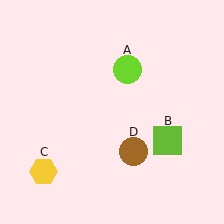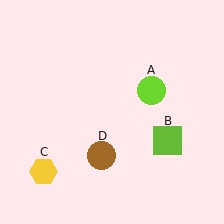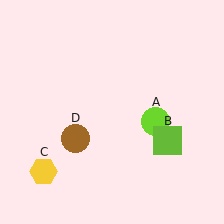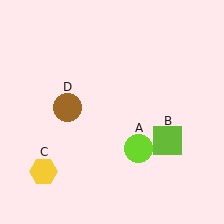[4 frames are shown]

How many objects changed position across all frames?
2 objects changed position: lime circle (object A), brown circle (object D).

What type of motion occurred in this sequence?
The lime circle (object A), brown circle (object D) rotated clockwise around the center of the scene.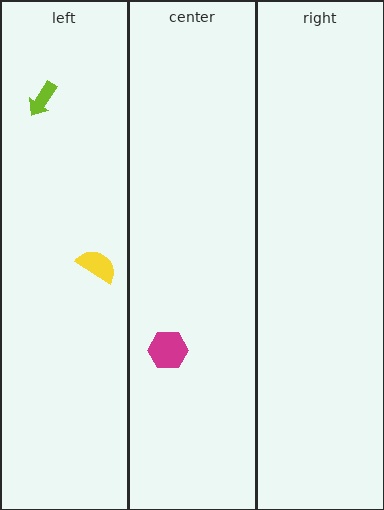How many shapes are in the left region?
2.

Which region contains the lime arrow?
The left region.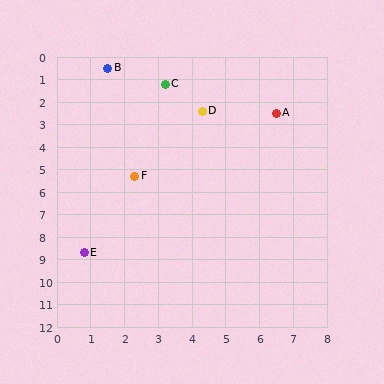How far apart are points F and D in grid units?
Points F and D are about 3.5 grid units apart.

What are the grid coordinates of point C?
Point C is at approximately (3.2, 1.2).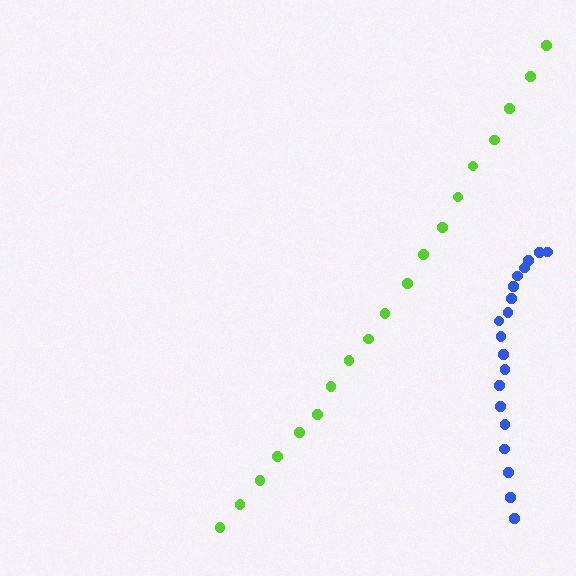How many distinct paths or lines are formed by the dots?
There are 2 distinct paths.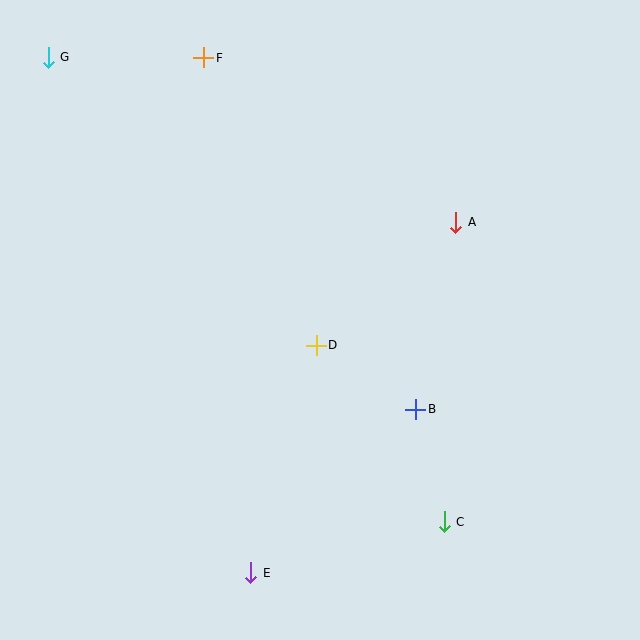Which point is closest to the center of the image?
Point D at (316, 345) is closest to the center.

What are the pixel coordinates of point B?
Point B is at (416, 409).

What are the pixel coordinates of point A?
Point A is at (456, 222).